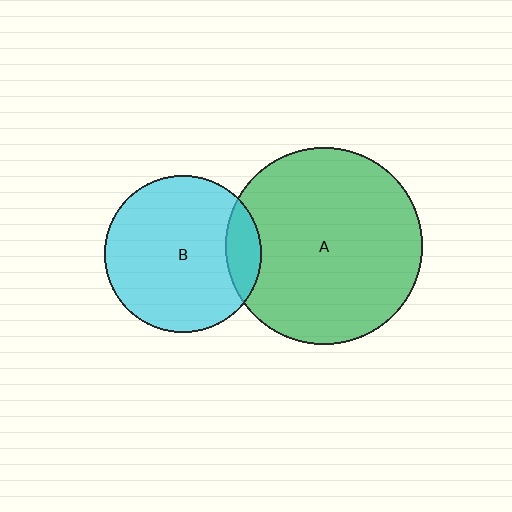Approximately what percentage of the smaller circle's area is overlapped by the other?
Approximately 15%.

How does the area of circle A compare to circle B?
Approximately 1.6 times.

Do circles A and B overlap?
Yes.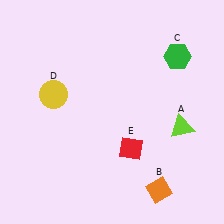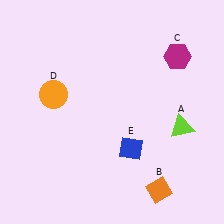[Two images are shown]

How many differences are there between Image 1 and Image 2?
There are 3 differences between the two images.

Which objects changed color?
C changed from green to magenta. D changed from yellow to orange. E changed from red to blue.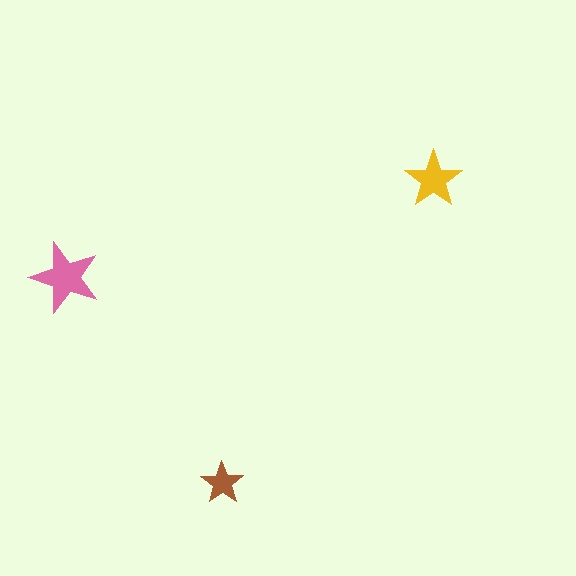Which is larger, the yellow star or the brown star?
The yellow one.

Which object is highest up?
The yellow star is topmost.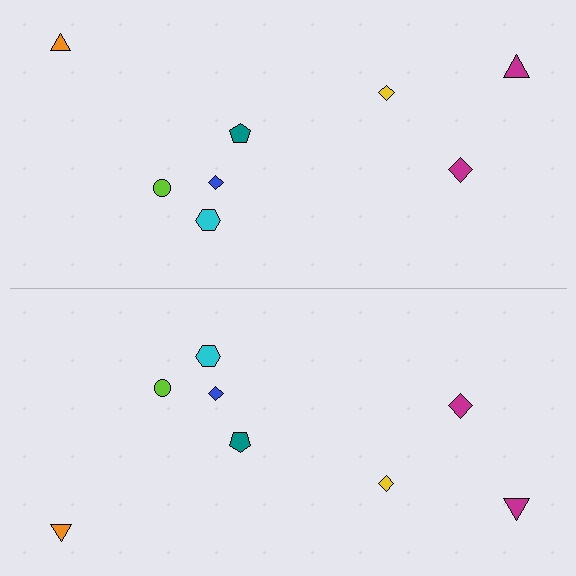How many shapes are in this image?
There are 16 shapes in this image.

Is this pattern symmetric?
Yes, this pattern has bilateral (reflection) symmetry.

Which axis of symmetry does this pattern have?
The pattern has a horizontal axis of symmetry running through the center of the image.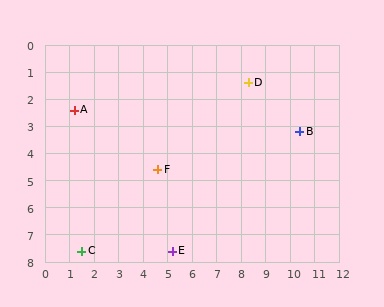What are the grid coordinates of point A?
Point A is at approximately (1.2, 2.4).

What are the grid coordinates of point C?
Point C is at approximately (1.5, 7.6).